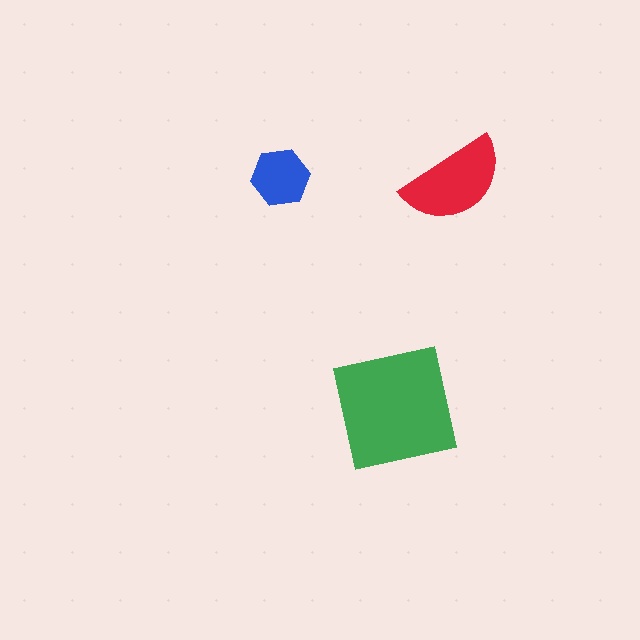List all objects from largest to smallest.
The green square, the red semicircle, the blue hexagon.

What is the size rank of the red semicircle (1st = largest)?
2nd.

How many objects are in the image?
There are 3 objects in the image.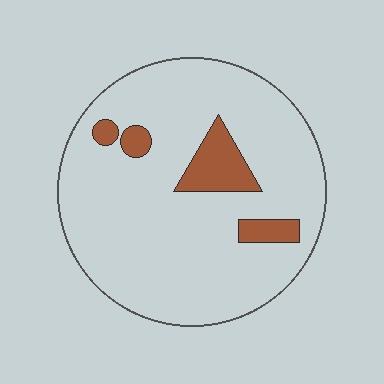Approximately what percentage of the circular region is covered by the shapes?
Approximately 10%.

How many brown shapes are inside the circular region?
4.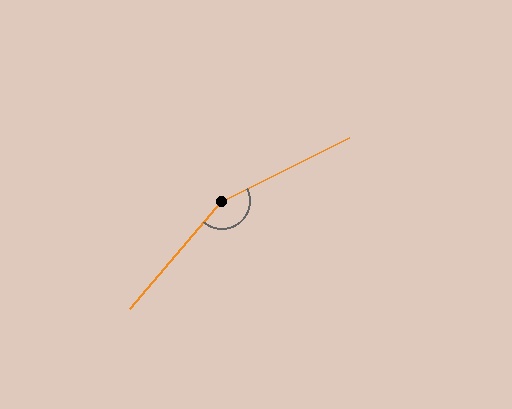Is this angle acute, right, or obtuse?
It is obtuse.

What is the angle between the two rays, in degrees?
Approximately 157 degrees.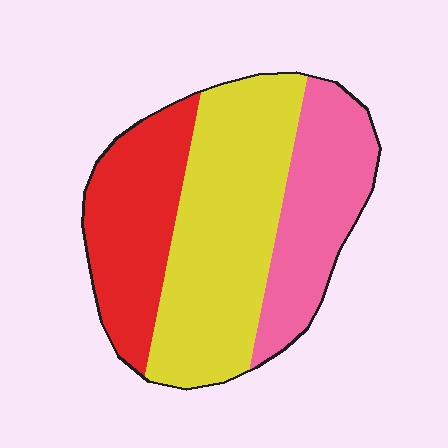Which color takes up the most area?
Yellow, at roughly 45%.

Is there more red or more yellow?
Yellow.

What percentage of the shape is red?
Red takes up about one quarter (1/4) of the shape.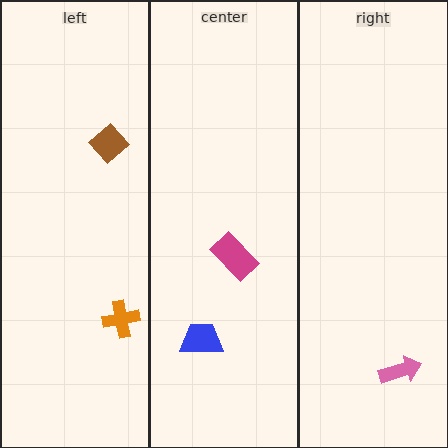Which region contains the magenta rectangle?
The center region.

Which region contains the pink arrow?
The right region.